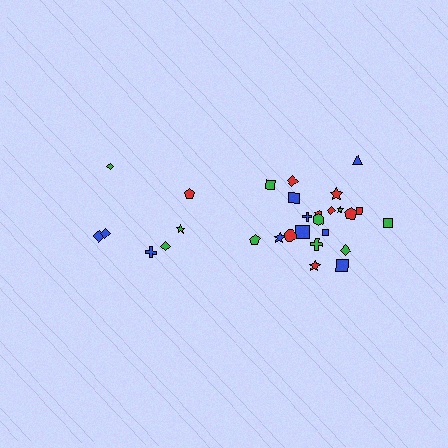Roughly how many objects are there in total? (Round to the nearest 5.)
Roughly 30 objects in total.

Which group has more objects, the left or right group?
The right group.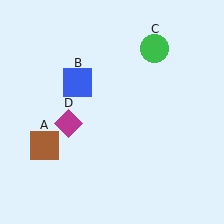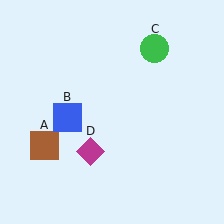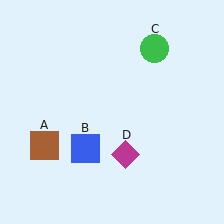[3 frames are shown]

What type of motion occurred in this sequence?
The blue square (object B), magenta diamond (object D) rotated counterclockwise around the center of the scene.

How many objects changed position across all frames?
2 objects changed position: blue square (object B), magenta diamond (object D).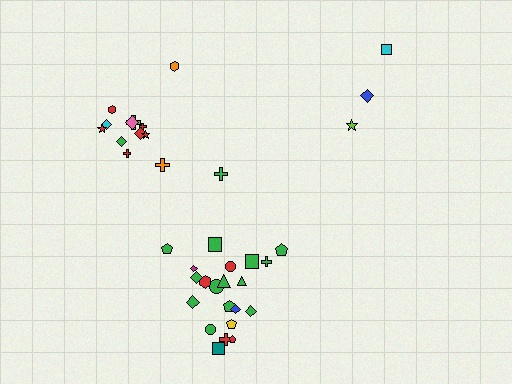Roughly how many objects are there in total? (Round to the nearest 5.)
Roughly 35 objects in total.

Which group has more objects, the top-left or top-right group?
The top-left group.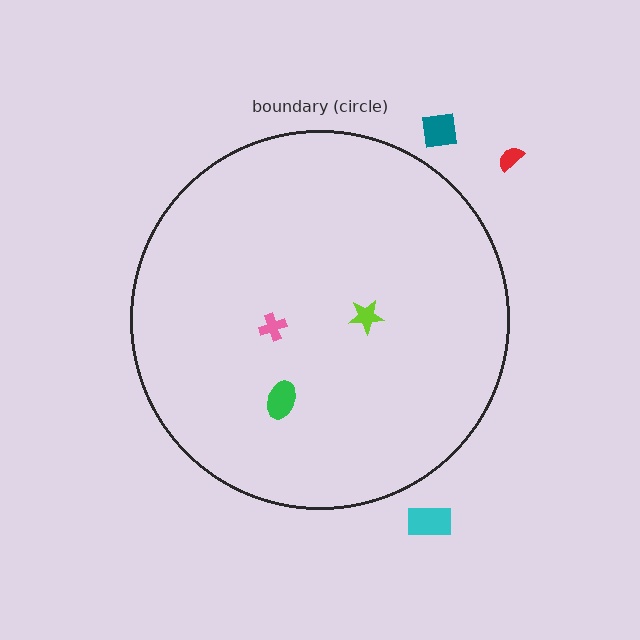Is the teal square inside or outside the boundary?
Outside.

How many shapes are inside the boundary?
3 inside, 3 outside.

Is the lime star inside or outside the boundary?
Inside.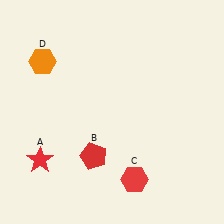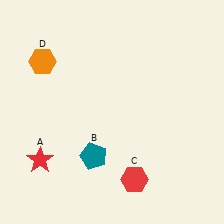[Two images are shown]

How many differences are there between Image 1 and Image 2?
There is 1 difference between the two images.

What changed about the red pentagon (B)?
In Image 1, B is red. In Image 2, it changed to teal.